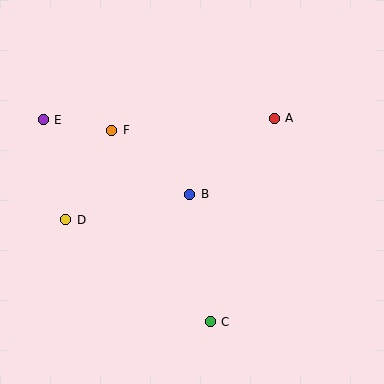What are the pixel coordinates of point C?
Point C is at (210, 322).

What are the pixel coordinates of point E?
Point E is at (43, 120).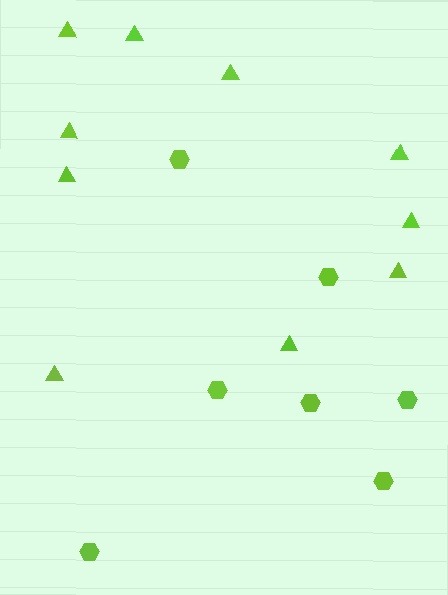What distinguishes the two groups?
There are 2 groups: one group of hexagons (7) and one group of triangles (10).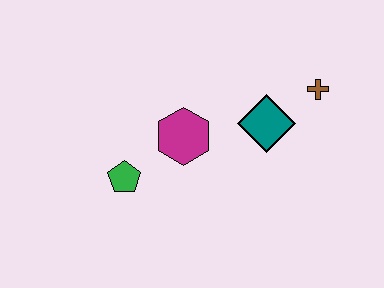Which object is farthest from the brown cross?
The green pentagon is farthest from the brown cross.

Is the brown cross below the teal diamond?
No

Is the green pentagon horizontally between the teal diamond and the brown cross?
No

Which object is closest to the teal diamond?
The brown cross is closest to the teal diamond.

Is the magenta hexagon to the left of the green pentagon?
No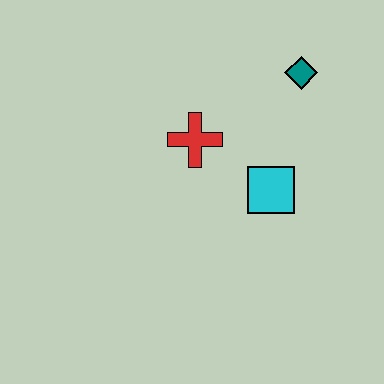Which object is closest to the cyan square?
The red cross is closest to the cyan square.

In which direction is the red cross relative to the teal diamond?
The red cross is to the left of the teal diamond.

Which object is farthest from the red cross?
The teal diamond is farthest from the red cross.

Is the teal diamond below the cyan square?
No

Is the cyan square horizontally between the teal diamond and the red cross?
Yes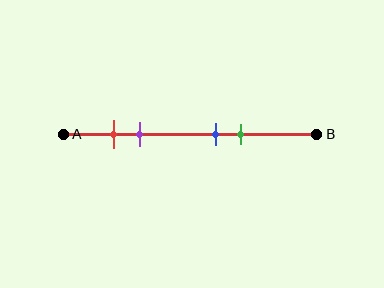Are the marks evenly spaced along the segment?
No, the marks are not evenly spaced.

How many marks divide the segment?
There are 4 marks dividing the segment.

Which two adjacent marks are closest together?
The red and purple marks are the closest adjacent pair.